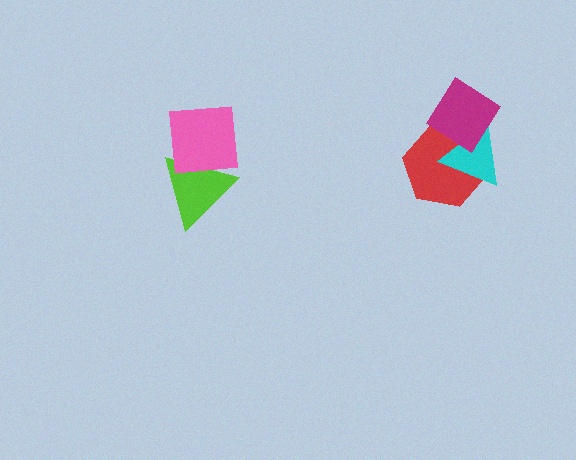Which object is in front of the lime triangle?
The pink square is in front of the lime triangle.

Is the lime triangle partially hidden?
Yes, it is partially covered by another shape.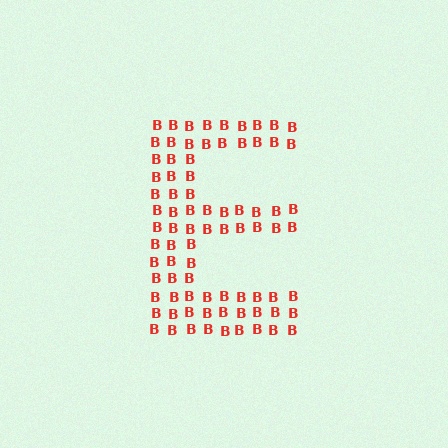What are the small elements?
The small elements are letter B's.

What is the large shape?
The large shape is the letter E.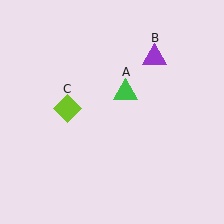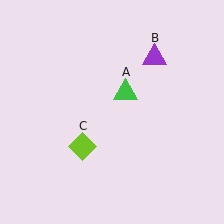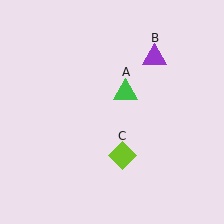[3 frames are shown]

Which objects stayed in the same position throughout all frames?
Green triangle (object A) and purple triangle (object B) remained stationary.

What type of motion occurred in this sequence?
The lime diamond (object C) rotated counterclockwise around the center of the scene.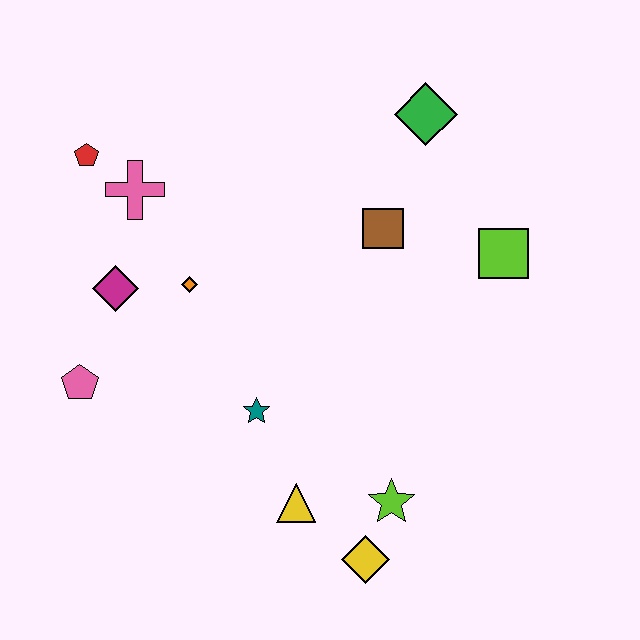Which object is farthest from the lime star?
The red pentagon is farthest from the lime star.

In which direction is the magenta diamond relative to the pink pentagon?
The magenta diamond is above the pink pentagon.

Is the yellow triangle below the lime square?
Yes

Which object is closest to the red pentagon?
The pink cross is closest to the red pentagon.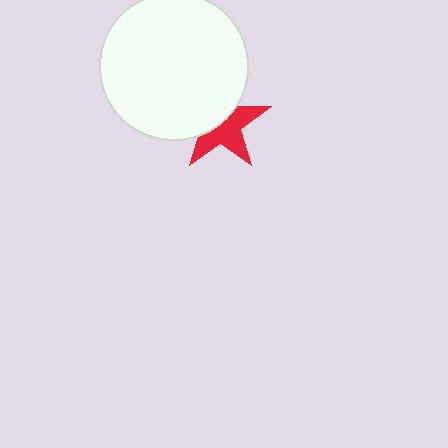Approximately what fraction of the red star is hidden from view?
Roughly 46% of the red star is hidden behind the white circle.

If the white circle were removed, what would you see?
You would see the complete red star.